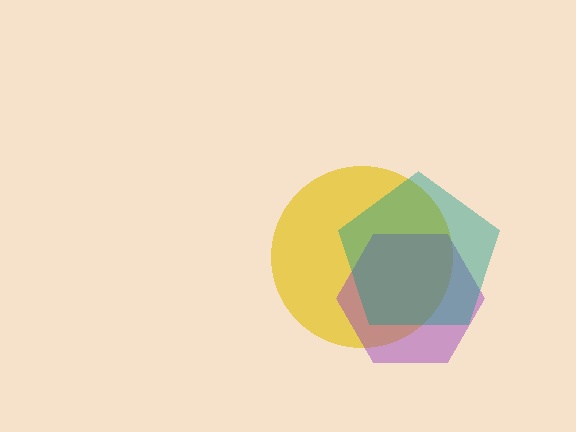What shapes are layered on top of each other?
The layered shapes are: a yellow circle, a purple hexagon, a teal pentagon.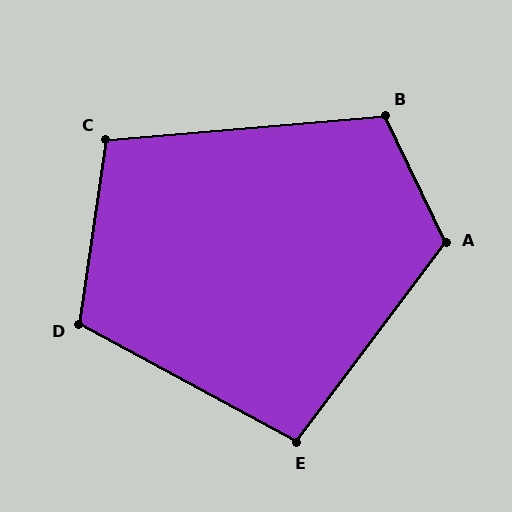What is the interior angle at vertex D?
Approximately 110 degrees (obtuse).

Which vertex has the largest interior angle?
A, at approximately 117 degrees.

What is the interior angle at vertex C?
Approximately 103 degrees (obtuse).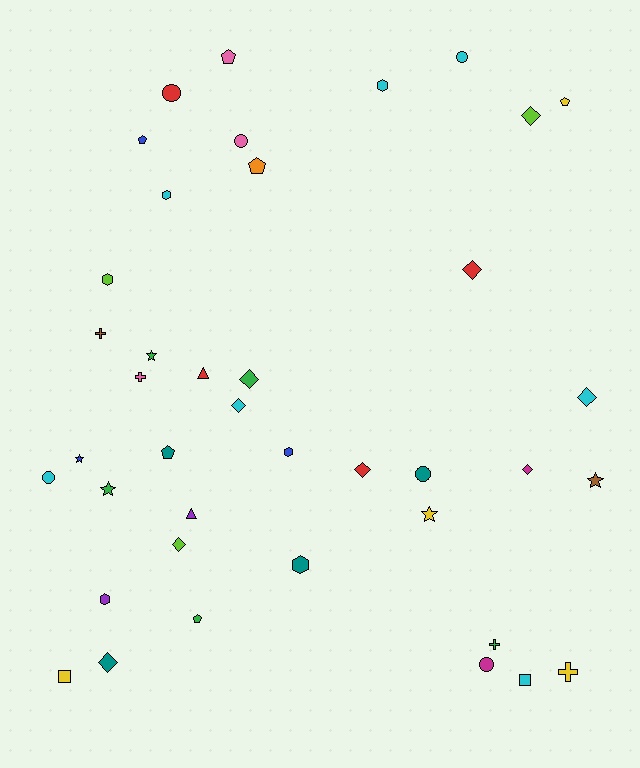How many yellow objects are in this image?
There are 4 yellow objects.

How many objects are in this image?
There are 40 objects.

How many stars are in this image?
There are 5 stars.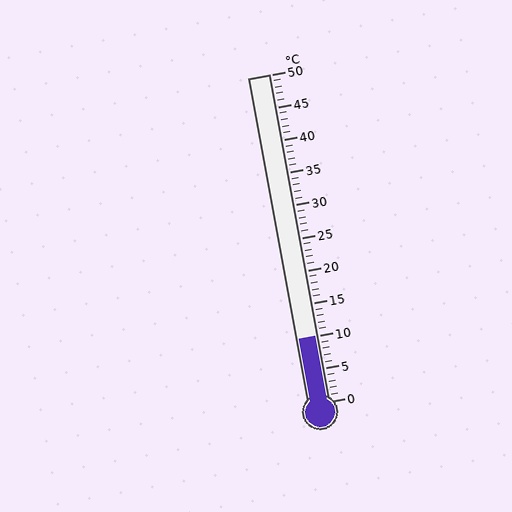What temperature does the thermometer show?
The thermometer shows approximately 10°C.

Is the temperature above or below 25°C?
The temperature is below 25°C.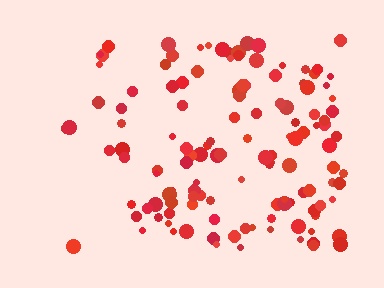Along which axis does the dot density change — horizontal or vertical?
Horizontal.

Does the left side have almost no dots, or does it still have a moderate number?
Still a moderate number, just noticeably fewer than the right.